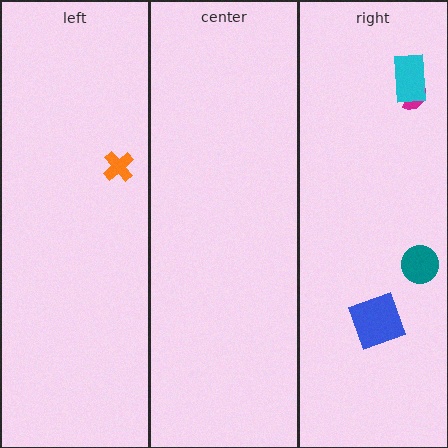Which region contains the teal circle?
The right region.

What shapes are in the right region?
The magenta semicircle, the teal circle, the blue square, the cyan rectangle.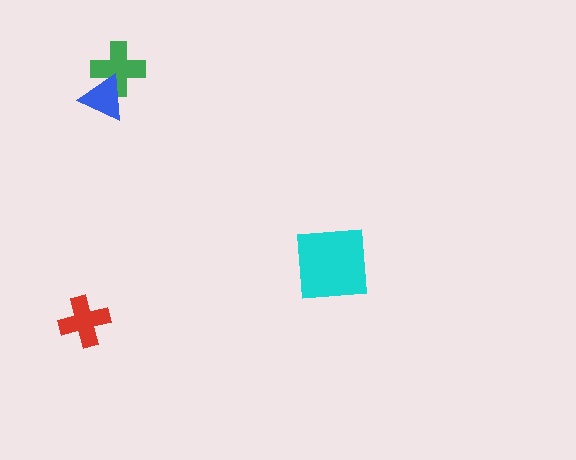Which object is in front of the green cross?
The blue triangle is in front of the green cross.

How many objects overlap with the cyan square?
0 objects overlap with the cyan square.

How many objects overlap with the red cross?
0 objects overlap with the red cross.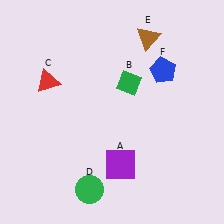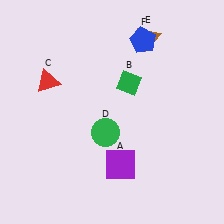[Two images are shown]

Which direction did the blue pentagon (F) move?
The blue pentagon (F) moved up.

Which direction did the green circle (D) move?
The green circle (D) moved up.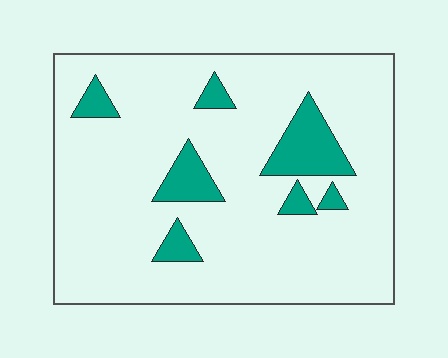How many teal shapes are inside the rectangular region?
7.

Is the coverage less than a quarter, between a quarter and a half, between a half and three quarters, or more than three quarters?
Less than a quarter.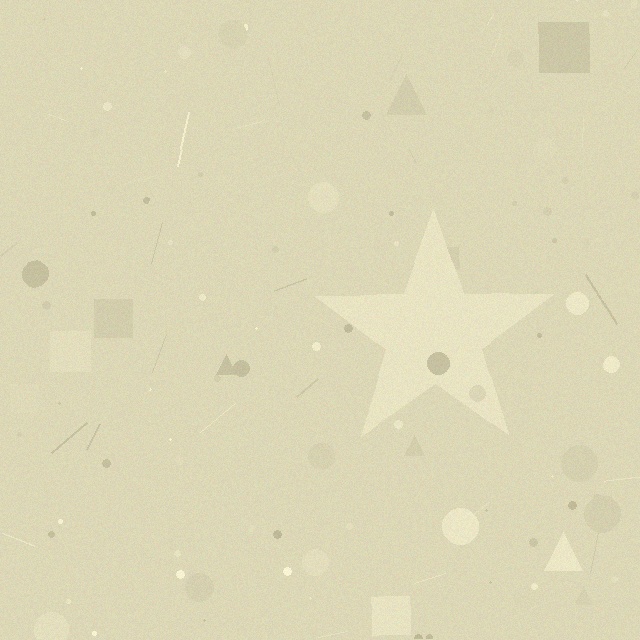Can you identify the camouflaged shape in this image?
The camouflaged shape is a star.